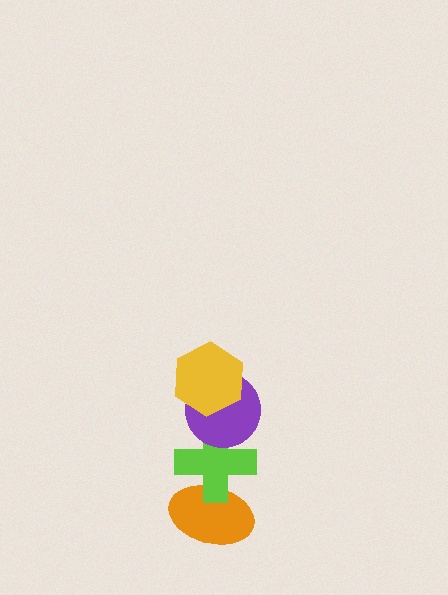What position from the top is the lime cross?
The lime cross is 3rd from the top.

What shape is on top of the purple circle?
The yellow hexagon is on top of the purple circle.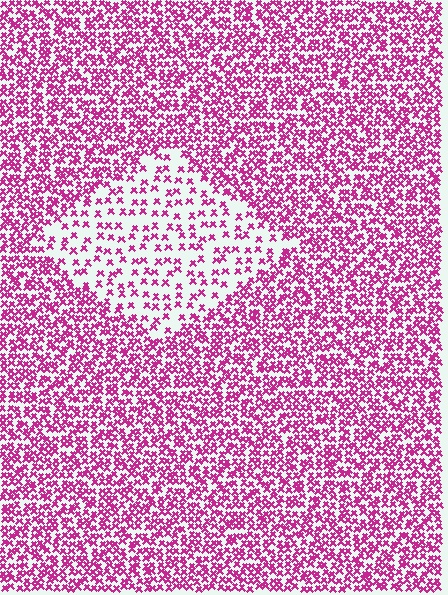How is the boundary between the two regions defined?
The boundary is defined by a change in element density (approximately 2.4x ratio). All elements are the same color, size, and shape.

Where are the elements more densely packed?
The elements are more densely packed outside the diamond boundary.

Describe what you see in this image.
The image contains small magenta elements arranged at two different densities. A diamond-shaped region is visible where the elements are less densely packed than the surrounding area.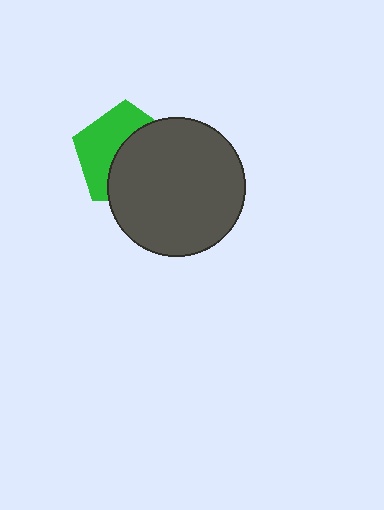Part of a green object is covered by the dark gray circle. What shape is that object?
It is a pentagon.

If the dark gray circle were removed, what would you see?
You would see the complete green pentagon.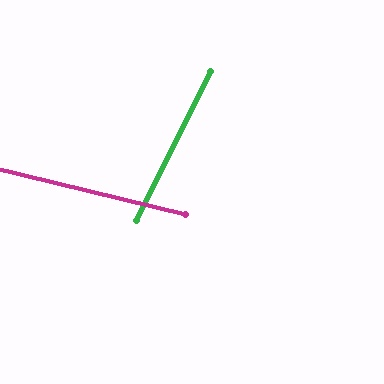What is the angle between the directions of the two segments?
Approximately 77 degrees.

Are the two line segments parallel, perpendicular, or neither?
Neither parallel nor perpendicular — they differ by about 77°.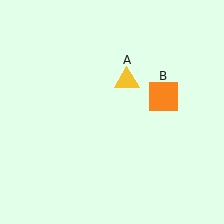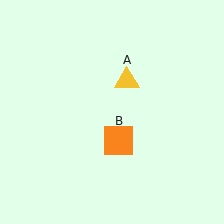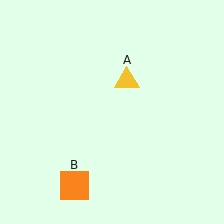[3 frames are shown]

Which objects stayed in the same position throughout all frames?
Yellow triangle (object A) remained stationary.